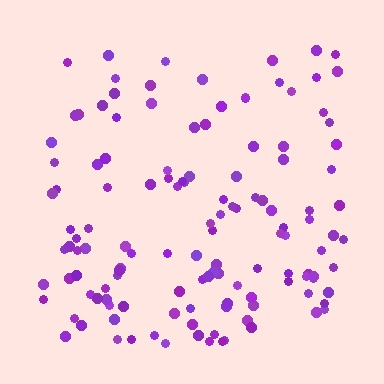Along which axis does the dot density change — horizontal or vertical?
Vertical.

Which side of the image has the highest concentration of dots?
The bottom.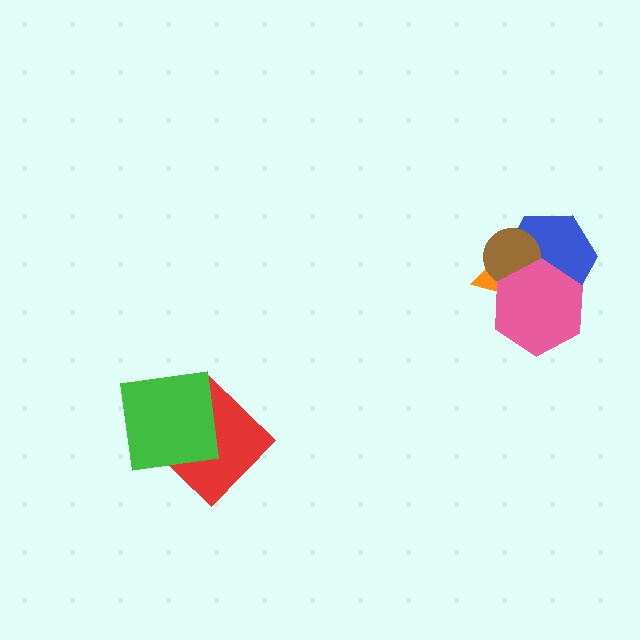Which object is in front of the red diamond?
The green square is in front of the red diamond.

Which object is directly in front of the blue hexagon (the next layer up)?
The brown circle is directly in front of the blue hexagon.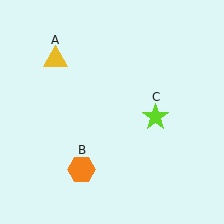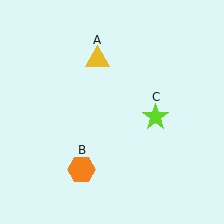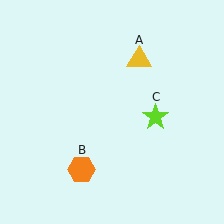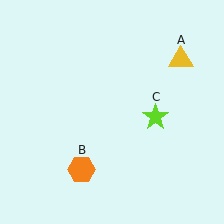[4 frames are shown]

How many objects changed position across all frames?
1 object changed position: yellow triangle (object A).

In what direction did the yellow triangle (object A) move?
The yellow triangle (object A) moved right.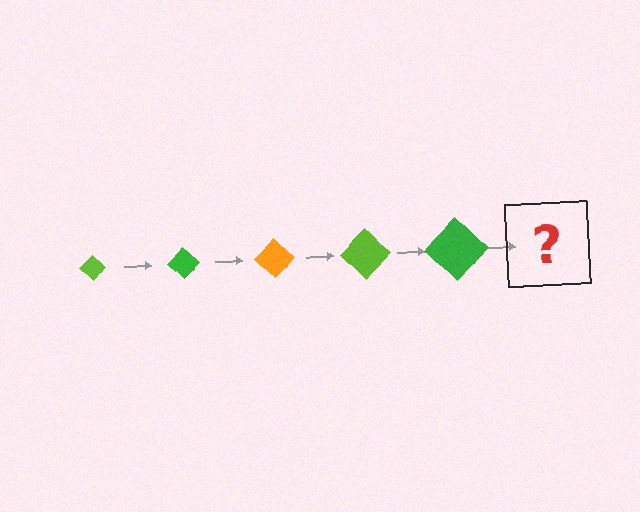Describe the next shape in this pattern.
It should be an orange diamond, larger than the previous one.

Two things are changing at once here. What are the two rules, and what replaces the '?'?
The two rules are that the diamond grows larger each step and the color cycles through lime, green, and orange. The '?' should be an orange diamond, larger than the previous one.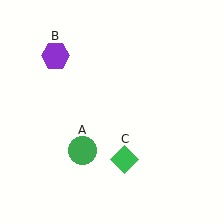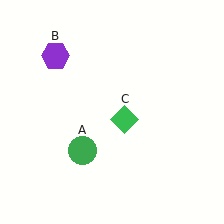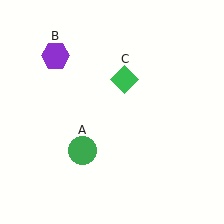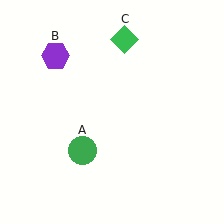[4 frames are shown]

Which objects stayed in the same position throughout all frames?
Green circle (object A) and purple hexagon (object B) remained stationary.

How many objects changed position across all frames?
1 object changed position: green diamond (object C).